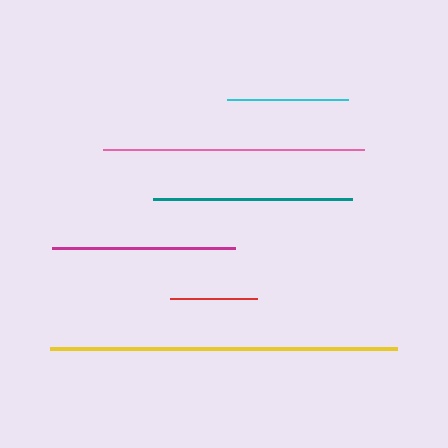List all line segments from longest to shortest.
From longest to shortest: yellow, pink, teal, magenta, cyan, red.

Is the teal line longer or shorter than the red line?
The teal line is longer than the red line.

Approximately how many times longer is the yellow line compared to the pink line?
The yellow line is approximately 1.3 times the length of the pink line.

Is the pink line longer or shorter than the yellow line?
The yellow line is longer than the pink line.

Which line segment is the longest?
The yellow line is the longest at approximately 347 pixels.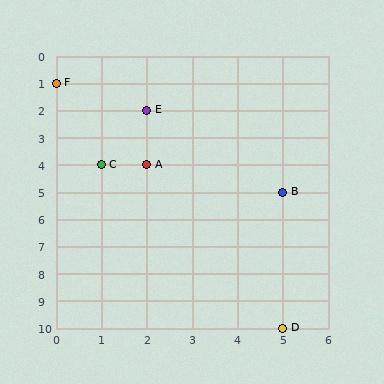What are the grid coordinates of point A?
Point A is at grid coordinates (2, 4).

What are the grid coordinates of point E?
Point E is at grid coordinates (2, 2).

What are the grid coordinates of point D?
Point D is at grid coordinates (5, 10).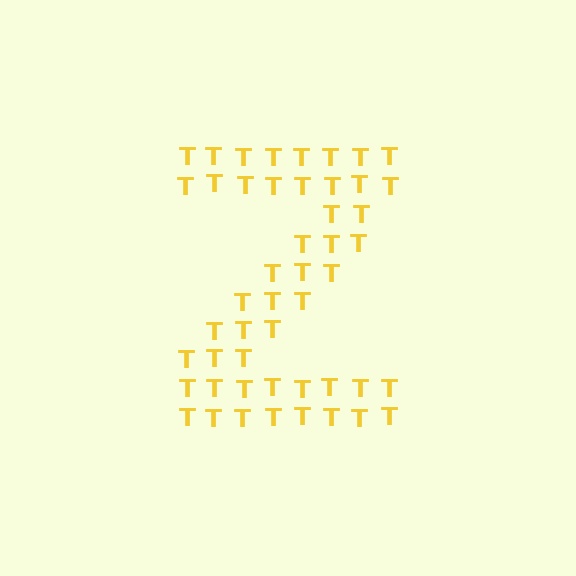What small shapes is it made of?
It is made of small letter T's.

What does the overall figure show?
The overall figure shows the letter Z.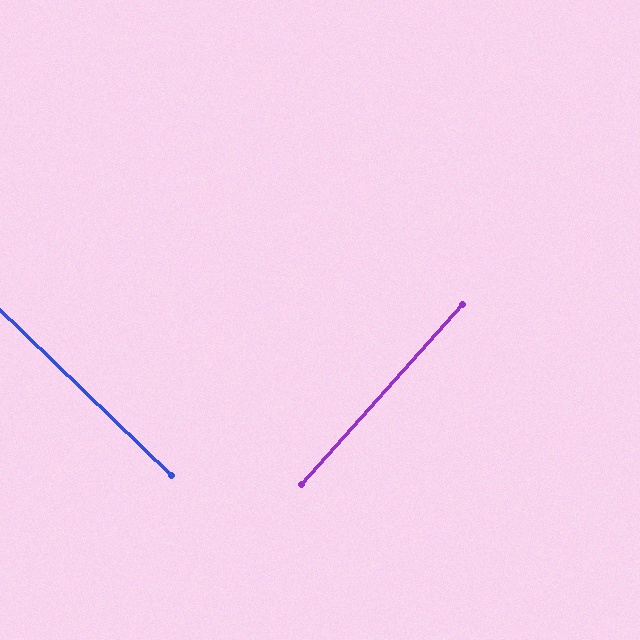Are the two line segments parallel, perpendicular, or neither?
Perpendicular — they meet at approximately 88°.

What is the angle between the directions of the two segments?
Approximately 88 degrees.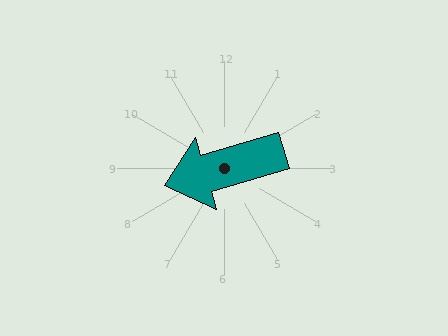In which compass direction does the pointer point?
West.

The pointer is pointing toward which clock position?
Roughly 8 o'clock.